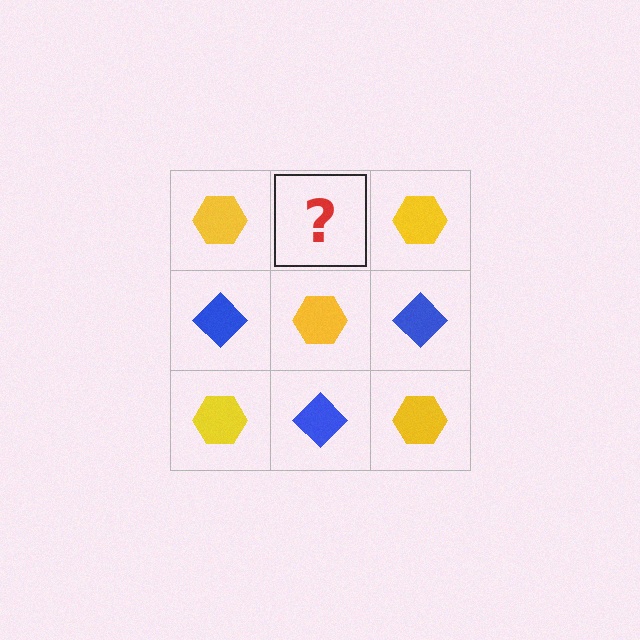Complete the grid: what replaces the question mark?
The question mark should be replaced with a blue diamond.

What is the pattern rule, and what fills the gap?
The rule is that it alternates yellow hexagon and blue diamond in a checkerboard pattern. The gap should be filled with a blue diamond.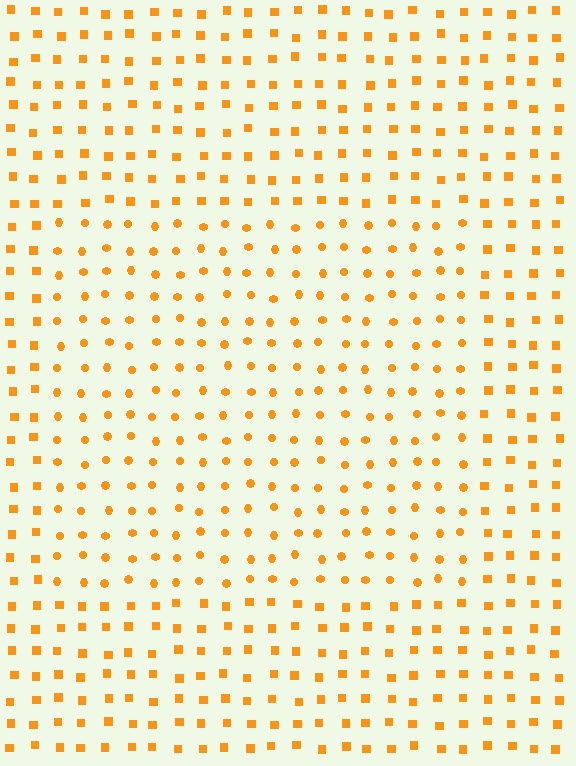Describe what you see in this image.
The image is filled with small orange elements arranged in a uniform grid. A rectangle-shaped region contains circles, while the surrounding area contains squares. The boundary is defined purely by the change in element shape.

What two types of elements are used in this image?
The image uses circles inside the rectangle region and squares outside it.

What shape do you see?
I see a rectangle.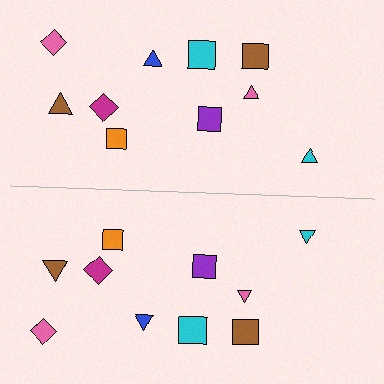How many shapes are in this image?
There are 20 shapes in this image.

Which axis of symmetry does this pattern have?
The pattern has a horizontal axis of symmetry running through the center of the image.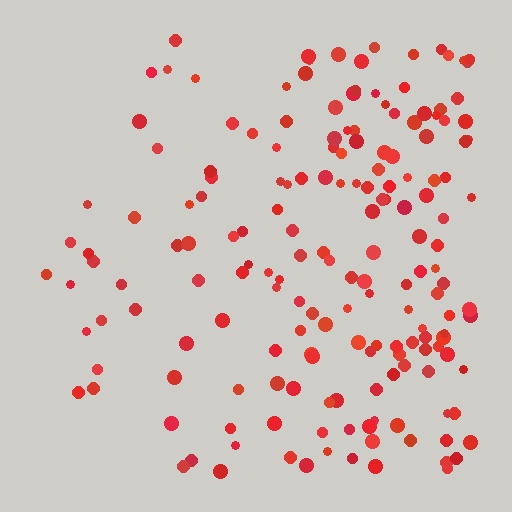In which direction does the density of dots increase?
From left to right, with the right side densest.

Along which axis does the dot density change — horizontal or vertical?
Horizontal.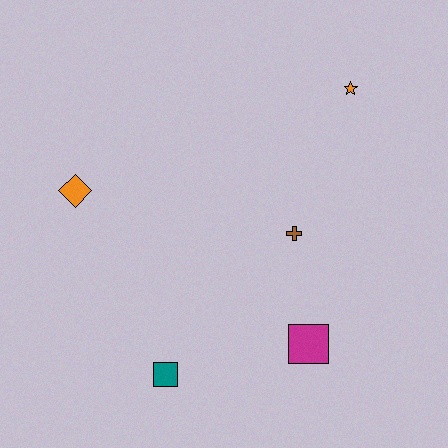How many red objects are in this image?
There are no red objects.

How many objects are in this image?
There are 5 objects.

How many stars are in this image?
There is 1 star.